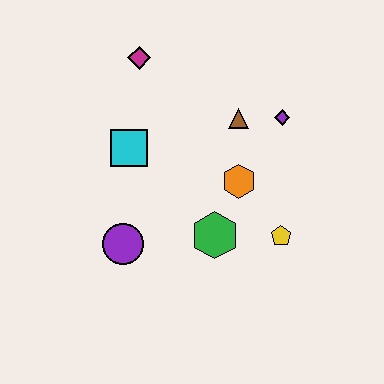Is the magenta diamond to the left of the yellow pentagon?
Yes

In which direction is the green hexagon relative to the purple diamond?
The green hexagon is below the purple diamond.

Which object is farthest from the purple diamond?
The purple circle is farthest from the purple diamond.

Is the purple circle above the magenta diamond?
No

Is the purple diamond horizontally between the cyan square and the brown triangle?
No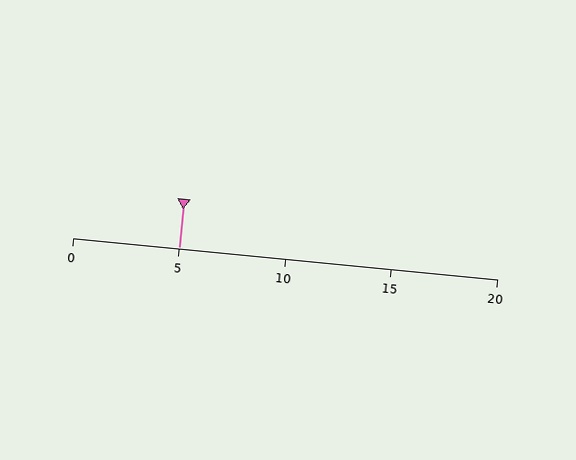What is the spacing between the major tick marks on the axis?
The major ticks are spaced 5 apart.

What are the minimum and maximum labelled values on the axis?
The axis runs from 0 to 20.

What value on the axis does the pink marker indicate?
The marker indicates approximately 5.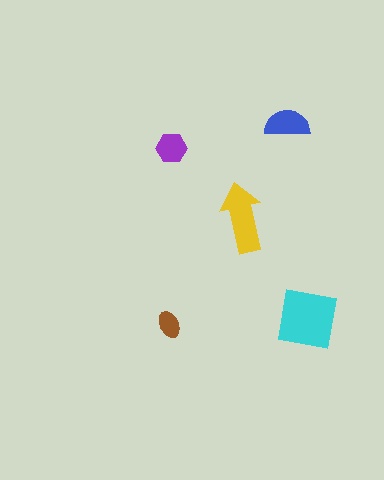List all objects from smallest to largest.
The brown ellipse, the purple hexagon, the blue semicircle, the yellow arrow, the cyan square.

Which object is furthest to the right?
The cyan square is rightmost.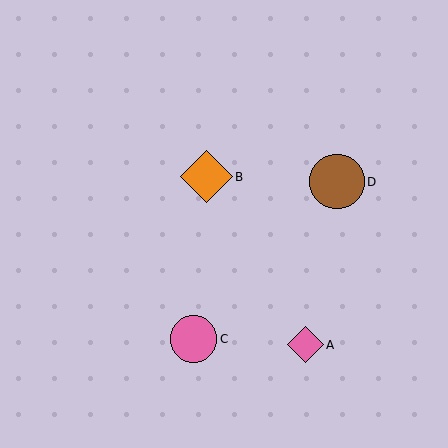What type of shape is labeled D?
Shape D is a brown circle.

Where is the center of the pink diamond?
The center of the pink diamond is at (306, 345).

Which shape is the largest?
The brown circle (labeled D) is the largest.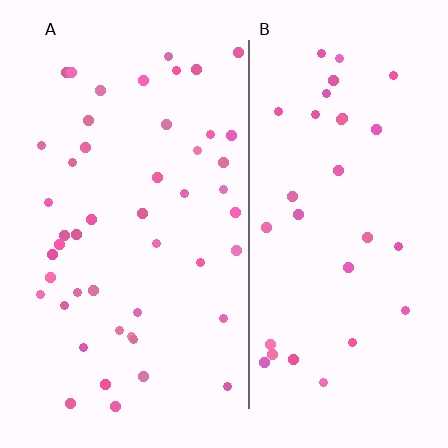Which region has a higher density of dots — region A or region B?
A (the left).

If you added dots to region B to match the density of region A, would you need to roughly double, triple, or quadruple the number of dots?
Approximately double.